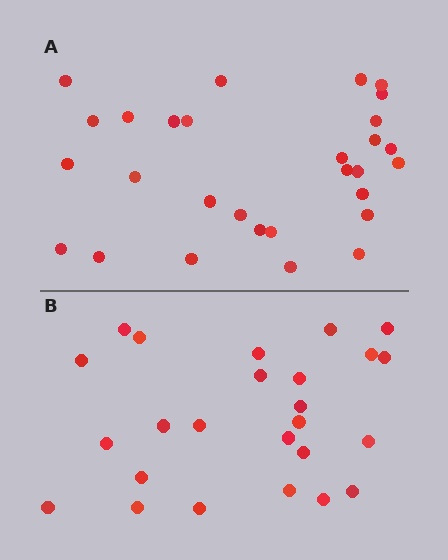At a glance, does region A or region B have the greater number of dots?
Region A (the top region) has more dots.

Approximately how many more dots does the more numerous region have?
Region A has about 4 more dots than region B.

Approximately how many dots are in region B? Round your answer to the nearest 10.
About 20 dots. (The exact count is 25, which rounds to 20.)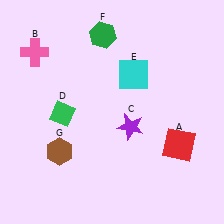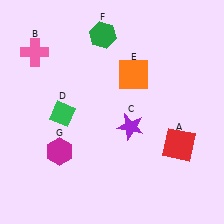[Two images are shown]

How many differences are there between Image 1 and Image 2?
There are 2 differences between the two images.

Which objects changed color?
E changed from cyan to orange. G changed from brown to magenta.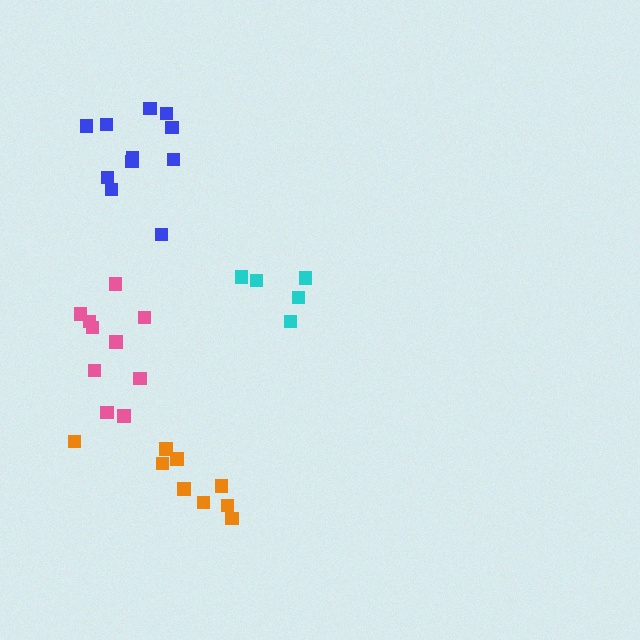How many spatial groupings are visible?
There are 4 spatial groupings.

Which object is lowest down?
The orange cluster is bottommost.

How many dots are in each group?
Group 1: 9 dots, Group 2: 11 dots, Group 3: 10 dots, Group 4: 5 dots (35 total).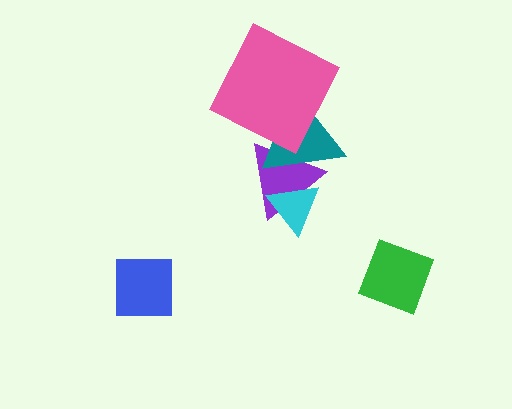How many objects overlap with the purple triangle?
2 objects overlap with the purple triangle.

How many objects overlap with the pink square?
1 object overlaps with the pink square.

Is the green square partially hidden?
No, no other shape covers it.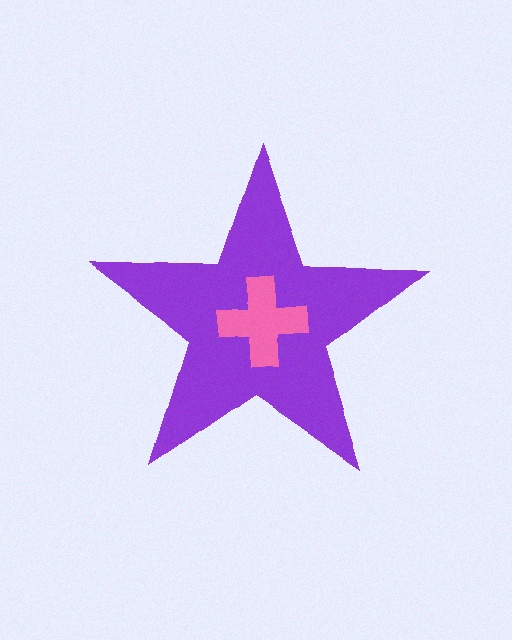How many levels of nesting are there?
2.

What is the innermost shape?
The pink cross.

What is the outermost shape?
The purple star.